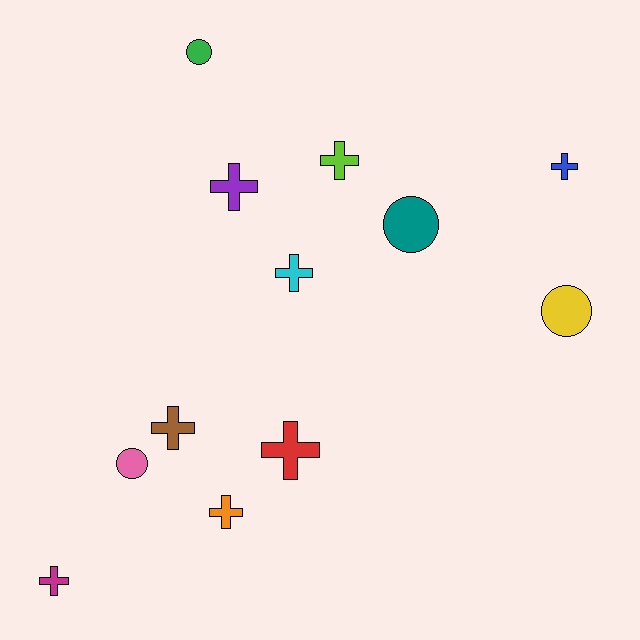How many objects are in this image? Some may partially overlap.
There are 12 objects.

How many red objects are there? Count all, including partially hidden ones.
There is 1 red object.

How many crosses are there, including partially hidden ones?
There are 8 crosses.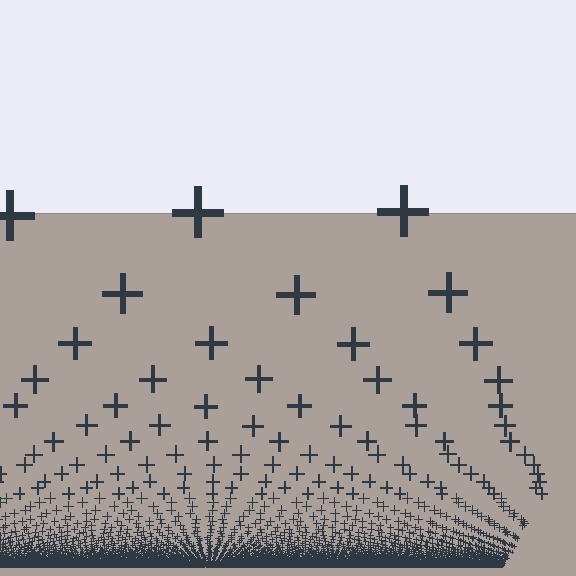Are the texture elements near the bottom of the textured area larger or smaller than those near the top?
Smaller. The gradient is inverted — elements near the bottom are smaller and denser.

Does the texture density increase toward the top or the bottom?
Density increases toward the bottom.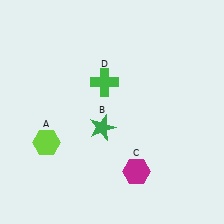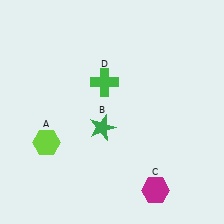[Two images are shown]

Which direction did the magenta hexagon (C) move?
The magenta hexagon (C) moved right.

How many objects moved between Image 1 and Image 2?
1 object moved between the two images.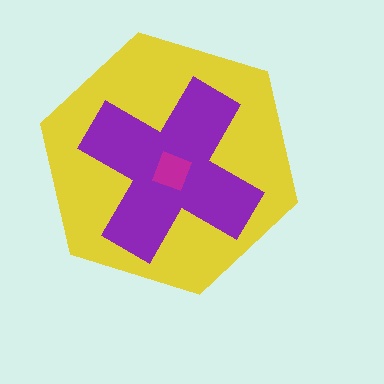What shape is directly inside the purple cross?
The magenta square.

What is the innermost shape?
The magenta square.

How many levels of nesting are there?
3.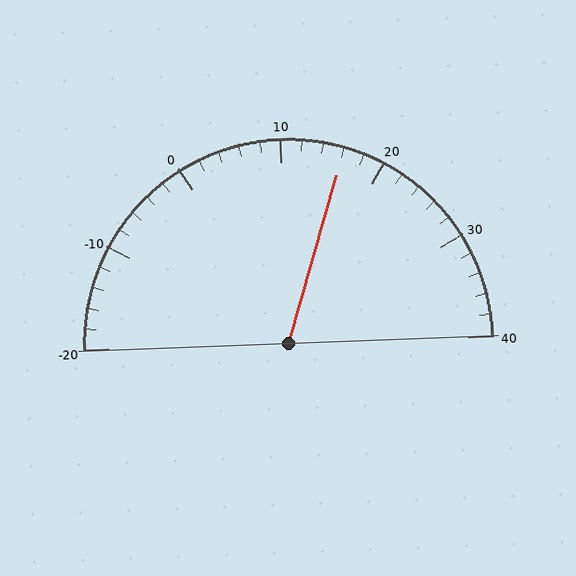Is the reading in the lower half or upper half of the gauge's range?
The reading is in the upper half of the range (-20 to 40).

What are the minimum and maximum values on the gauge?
The gauge ranges from -20 to 40.